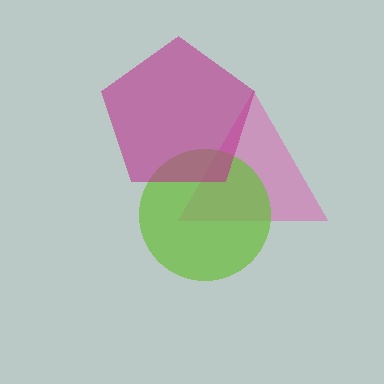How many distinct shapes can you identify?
There are 3 distinct shapes: a pink triangle, a lime circle, a magenta pentagon.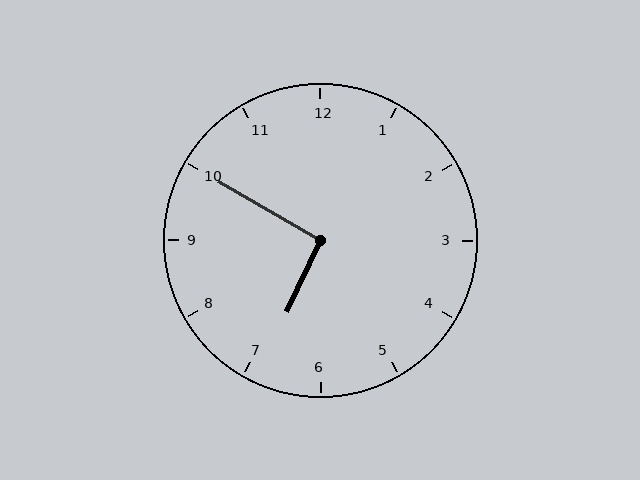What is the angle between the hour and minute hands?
Approximately 95 degrees.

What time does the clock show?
6:50.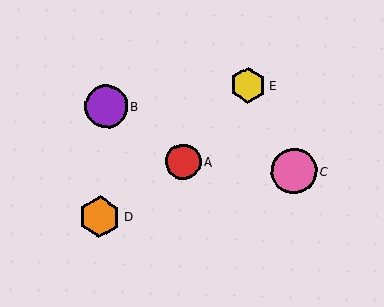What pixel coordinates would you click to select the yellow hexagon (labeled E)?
Click at (248, 85) to select the yellow hexagon E.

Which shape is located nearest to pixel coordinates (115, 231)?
The orange hexagon (labeled D) at (100, 217) is nearest to that location.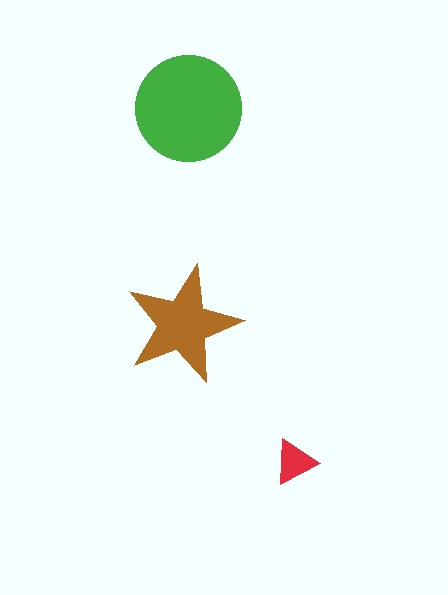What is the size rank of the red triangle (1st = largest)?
3rd.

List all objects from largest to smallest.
The green circle, the brown star, the red triangle.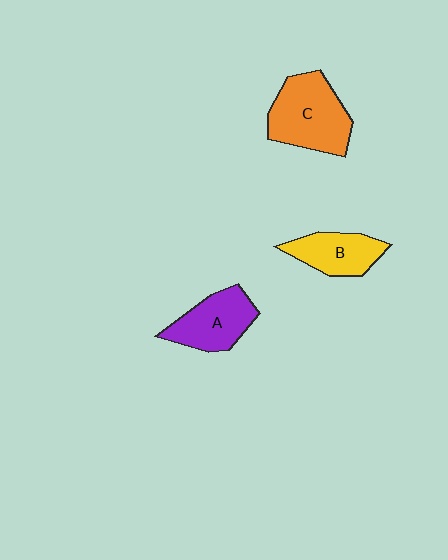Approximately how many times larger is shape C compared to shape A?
Approximately 1.3 times.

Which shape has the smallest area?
Shape B (yellow).